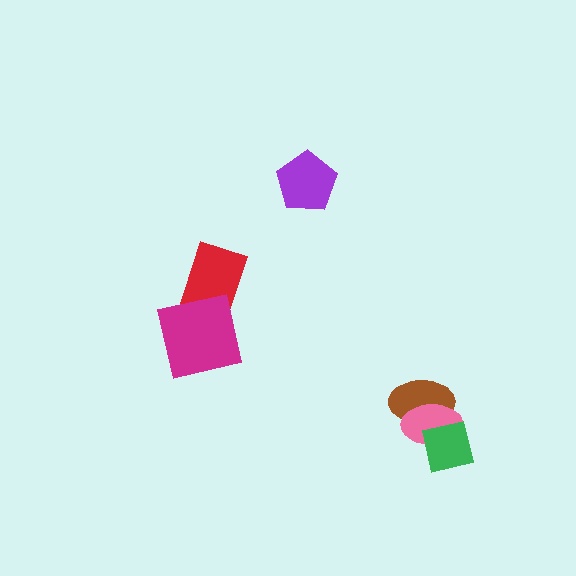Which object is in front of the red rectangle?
The magenta square is in front of the red rectangle.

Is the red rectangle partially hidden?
Yes, it is partially covered by another shape.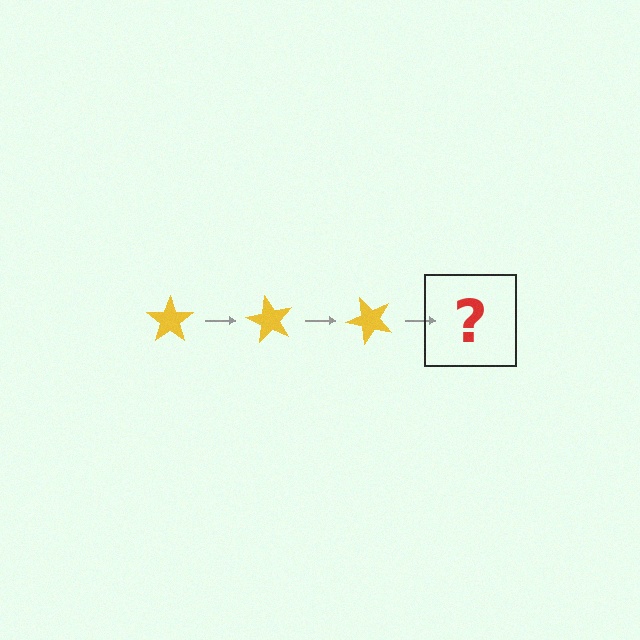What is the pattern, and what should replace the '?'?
The pattern is that the star rotates 60 degrees each step. The '?' should be a yellow star rotated 180 degrees.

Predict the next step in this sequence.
The next step is a yellow star rotated 180 degrees.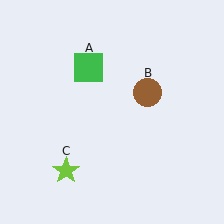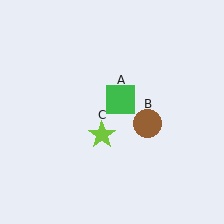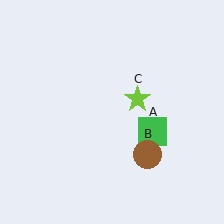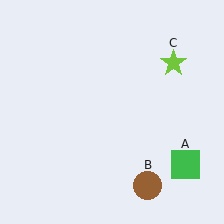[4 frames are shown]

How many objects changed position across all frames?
3 objects changed position: green square (object A), brown circle (object B), lime star (object C).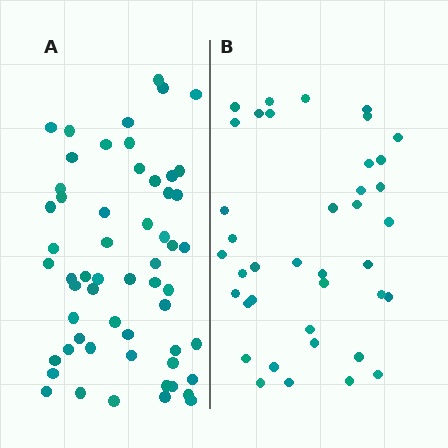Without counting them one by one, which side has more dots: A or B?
Region A (the left region) has more dots.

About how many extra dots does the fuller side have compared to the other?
Region A has approximately 20 more dots than region B.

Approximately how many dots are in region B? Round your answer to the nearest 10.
About 40 dots. (The exact count is 39, which rounds to 40.)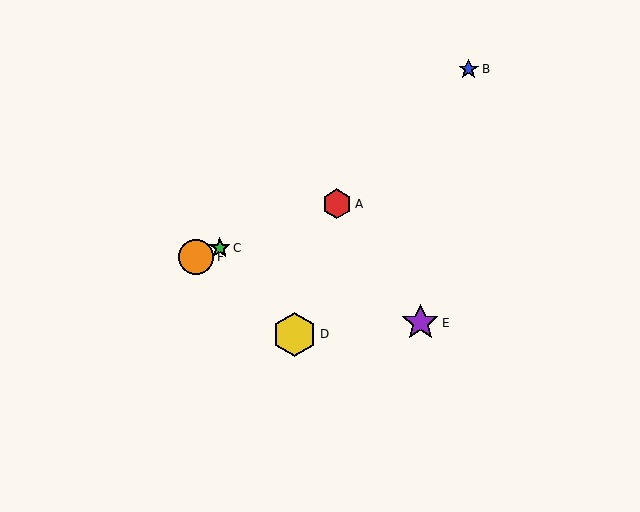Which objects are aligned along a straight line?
Objects A, C, F are aligned along a straight line.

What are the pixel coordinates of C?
Object C is at (220, 248).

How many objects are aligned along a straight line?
3 objects (A, C, F) are aligned along a straight line.